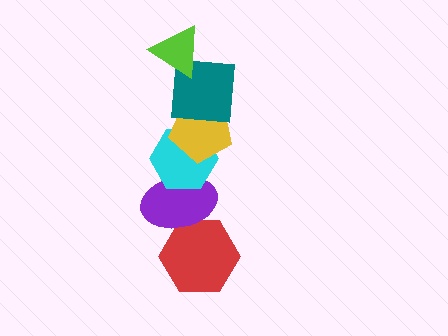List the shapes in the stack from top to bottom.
From top to bottom: the lime triangle, the teal square, the yellow pentagon, the cyan hexagon, the purple ellipse, the red hexagon.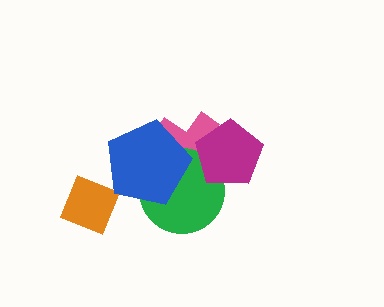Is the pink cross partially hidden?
Yes, it is partially covered by another shape.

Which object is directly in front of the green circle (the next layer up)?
The blue pentagon is directly in front of the green circle.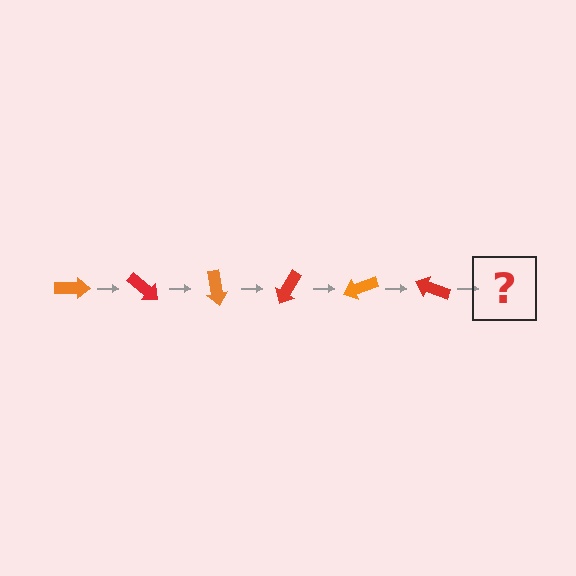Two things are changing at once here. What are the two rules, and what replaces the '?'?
The two rules are that it rotates 40 degrees each step and the color cycles through orange and red. The '?' should be an orange arrow, rotated 240 degrees from the start.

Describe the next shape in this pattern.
It should be an orange arrow, rotated 240 degrees from the start.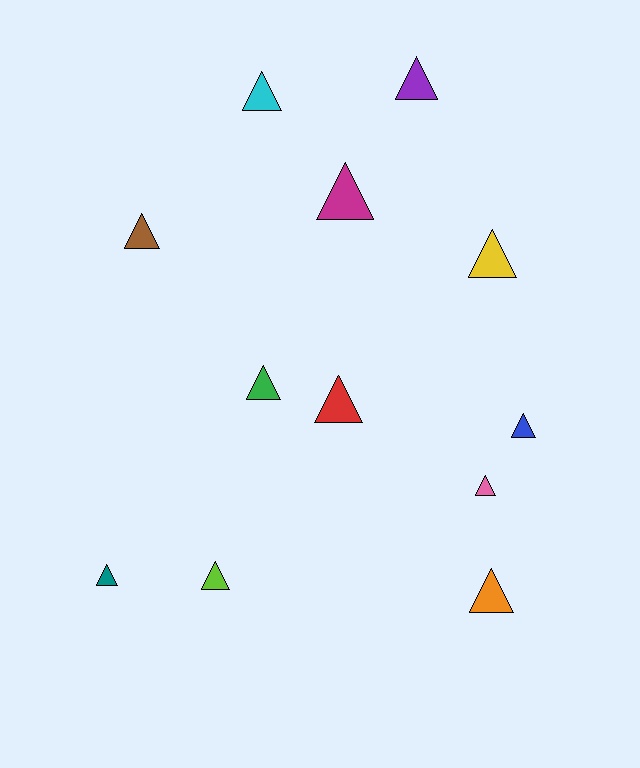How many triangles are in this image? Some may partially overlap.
There are 12 triangles.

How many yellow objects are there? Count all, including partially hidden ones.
There is 1 yellow object.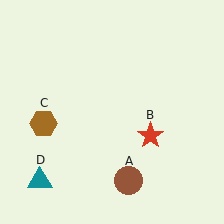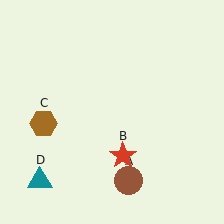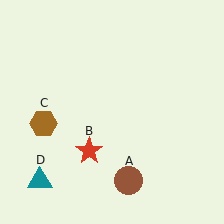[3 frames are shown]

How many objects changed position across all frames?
1 object changed position: red star (object B).